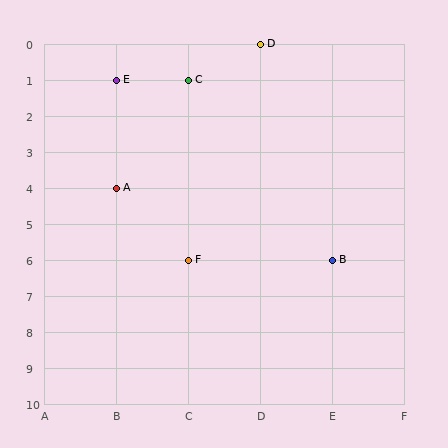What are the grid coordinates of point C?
Point C is at grid coordinates (C, 1).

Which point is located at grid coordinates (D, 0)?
Point D is at (D, 0).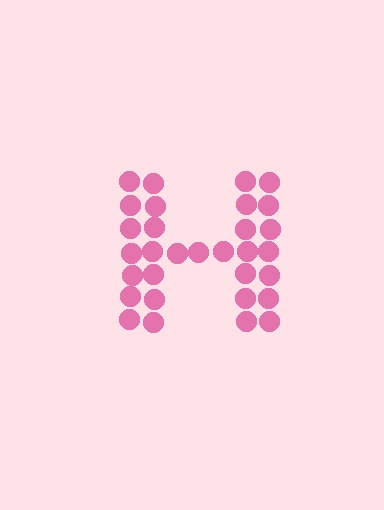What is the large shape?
The large shape is the letter H.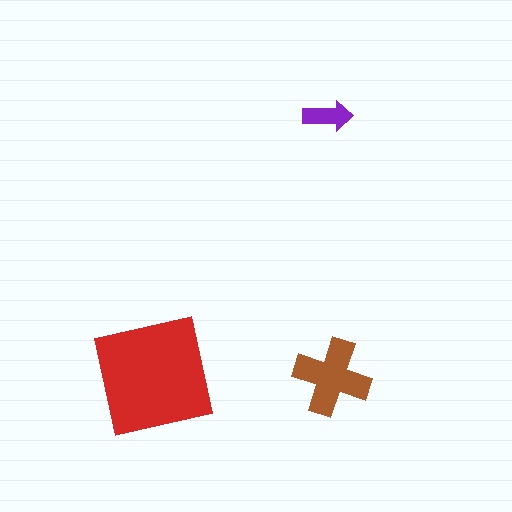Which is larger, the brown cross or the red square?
The red square.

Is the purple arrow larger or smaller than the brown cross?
Smaller.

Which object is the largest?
The red square.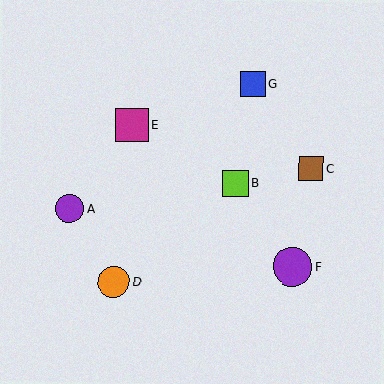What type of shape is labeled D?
Shape D is an orange circle.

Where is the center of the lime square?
The center of the lime square is at (235, 183).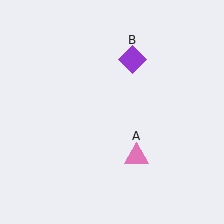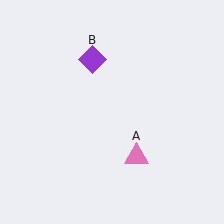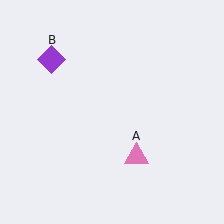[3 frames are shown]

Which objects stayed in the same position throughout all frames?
Pink triangle (object A) remained stationary.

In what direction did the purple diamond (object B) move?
The purple diamond (object B) moved left.